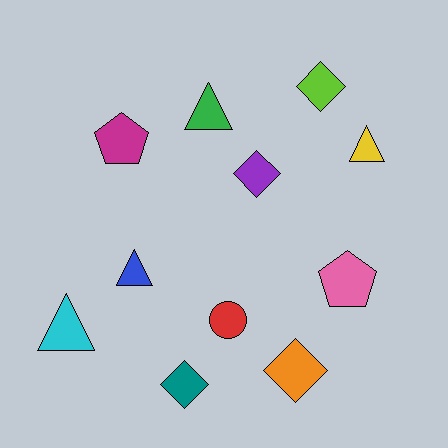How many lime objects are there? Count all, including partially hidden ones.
There is 1 lime object.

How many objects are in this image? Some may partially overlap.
There are 11 objects.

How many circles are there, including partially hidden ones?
There is 1 circle.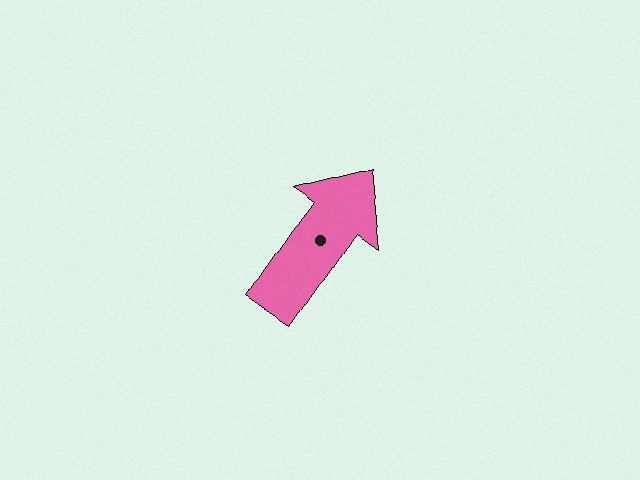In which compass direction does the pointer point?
Northeast.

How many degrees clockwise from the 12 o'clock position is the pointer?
Approximately 35 degrees.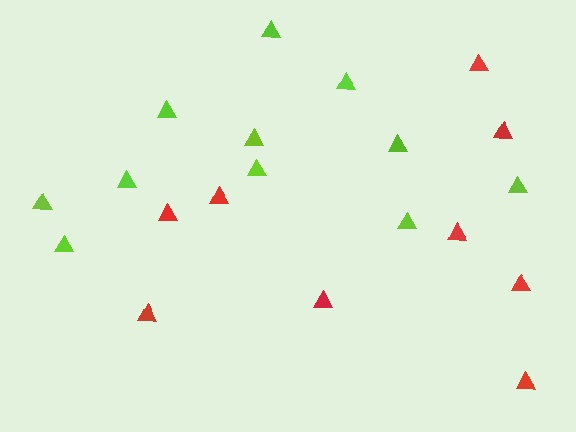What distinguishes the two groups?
There are 2 groups: one group of red triangles (9) and one group of lime triangles (11).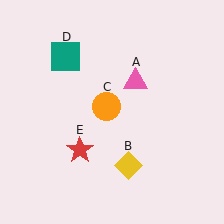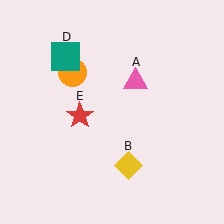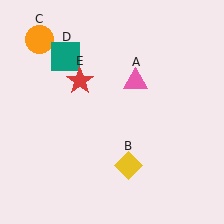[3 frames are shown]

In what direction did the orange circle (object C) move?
The orange circle (object C) moved up and to the left.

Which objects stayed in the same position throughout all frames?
Pink triangle (object A) and yellow diamond (object B) and teal square (object D) remained stationary.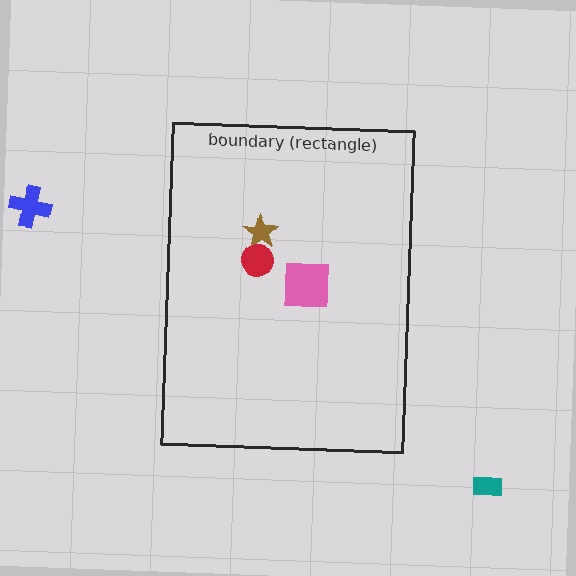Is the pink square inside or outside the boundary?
Inside.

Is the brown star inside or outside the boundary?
Inside.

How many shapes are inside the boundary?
3 inside, 2 outside.